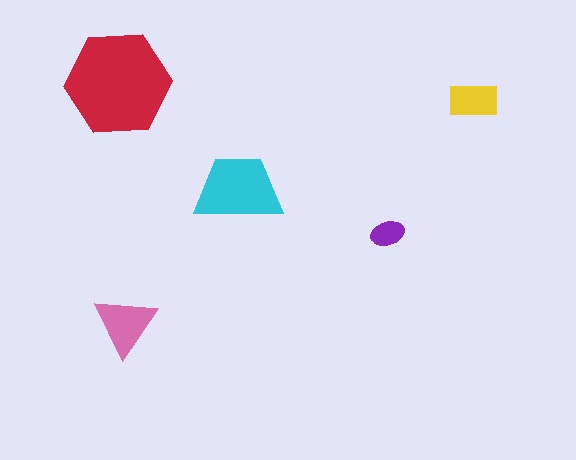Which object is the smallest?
The purple ellipse.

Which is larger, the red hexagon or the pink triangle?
The red hexagon.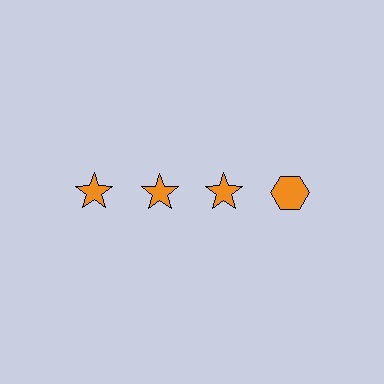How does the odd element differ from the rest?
It has a different shape: hexagon instead of star.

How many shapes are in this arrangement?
There are 4 shapes arranged in a grid pattern.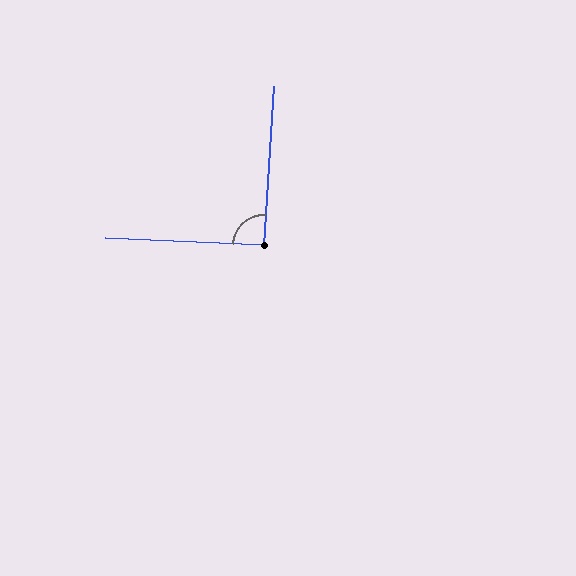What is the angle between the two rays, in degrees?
Approximately 91 degrees.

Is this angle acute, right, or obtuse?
It is approximately a right angle.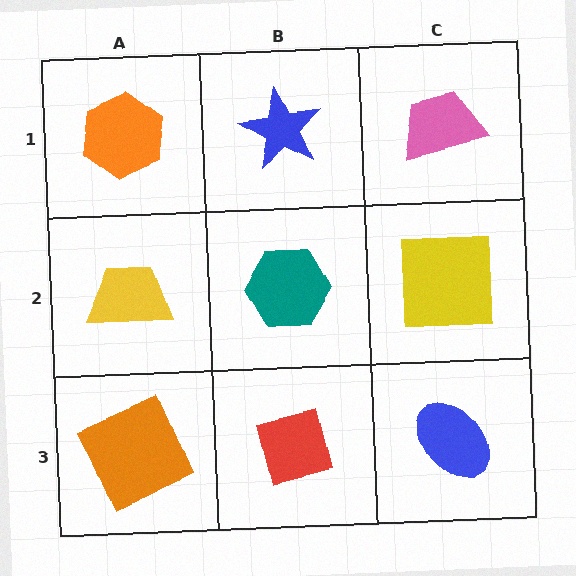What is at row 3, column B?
A red square.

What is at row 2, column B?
A teal hexagon.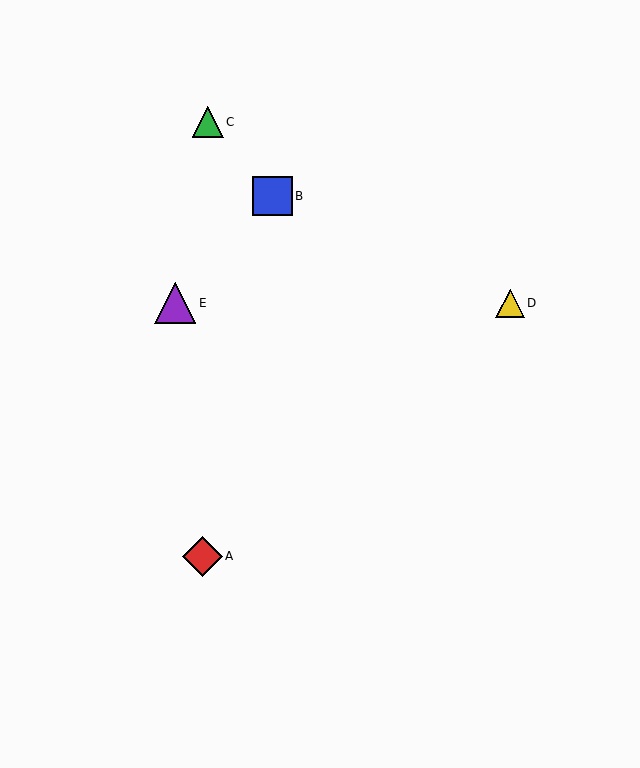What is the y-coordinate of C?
Object C is at y≈122.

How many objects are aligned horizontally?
2 objects (D, E) are aligned horizontally.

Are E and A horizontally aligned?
No, E is at y≈303 and A is at y≈556.